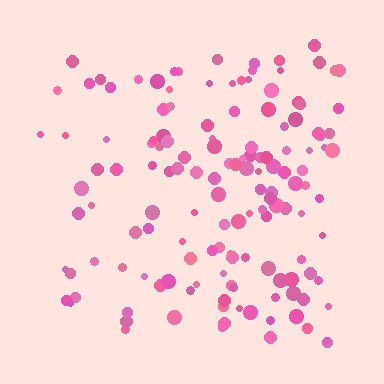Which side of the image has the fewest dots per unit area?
The left.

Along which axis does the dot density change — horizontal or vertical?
Horizontal.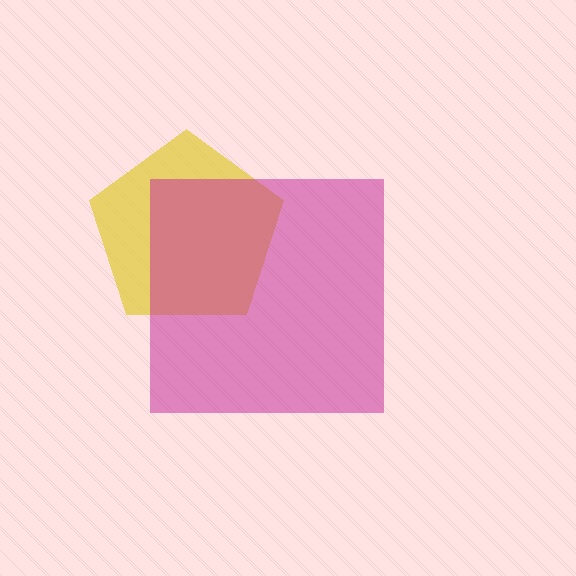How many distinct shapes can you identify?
There are 2 distinct shapes: a yellow pentagon, a magenta square.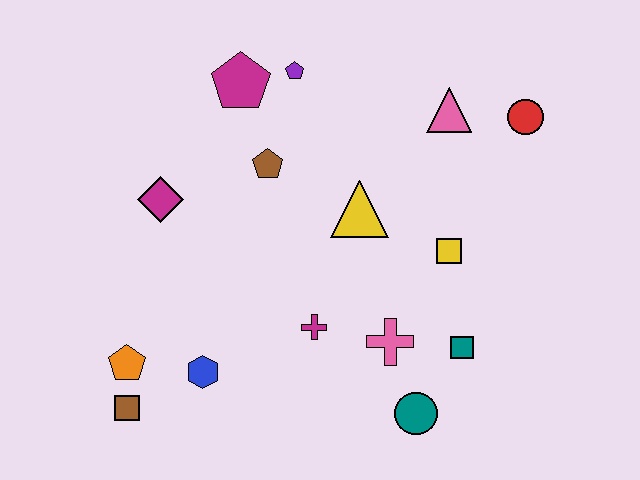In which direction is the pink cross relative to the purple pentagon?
The pink cross is below the purple pentagon.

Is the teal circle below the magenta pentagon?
Yes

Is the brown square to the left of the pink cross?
Yes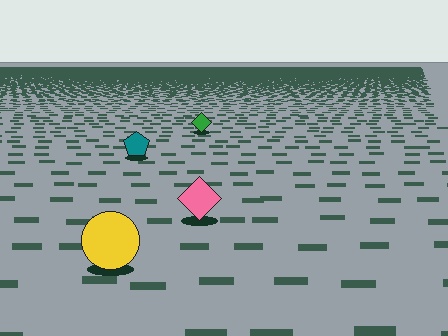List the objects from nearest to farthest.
From nearest to farthest: the yellow circle, the pink diamond, the teal pentagon, the green diamond.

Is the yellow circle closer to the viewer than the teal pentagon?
Yes. The yellow circle is closer — you can tell from the texture gradient: the ground texture is coarser near it.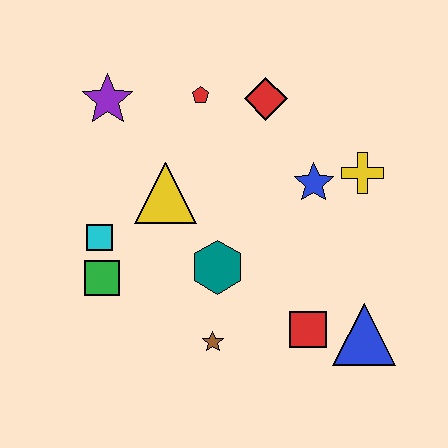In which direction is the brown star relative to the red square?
The brown star is to the left of the red square.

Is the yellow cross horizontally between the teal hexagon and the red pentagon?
No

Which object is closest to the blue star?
The yellow cross is closest to the blue star.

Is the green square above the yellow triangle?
No